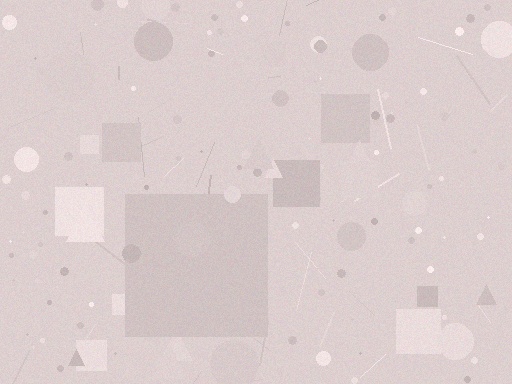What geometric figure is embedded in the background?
A square is embedded in the background.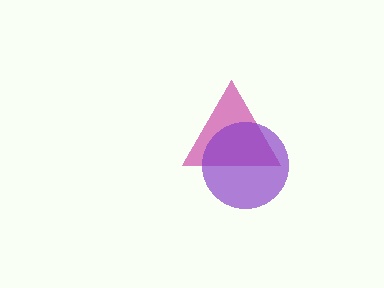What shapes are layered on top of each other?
The layered shapes are: a magenta triangle, a purple circle.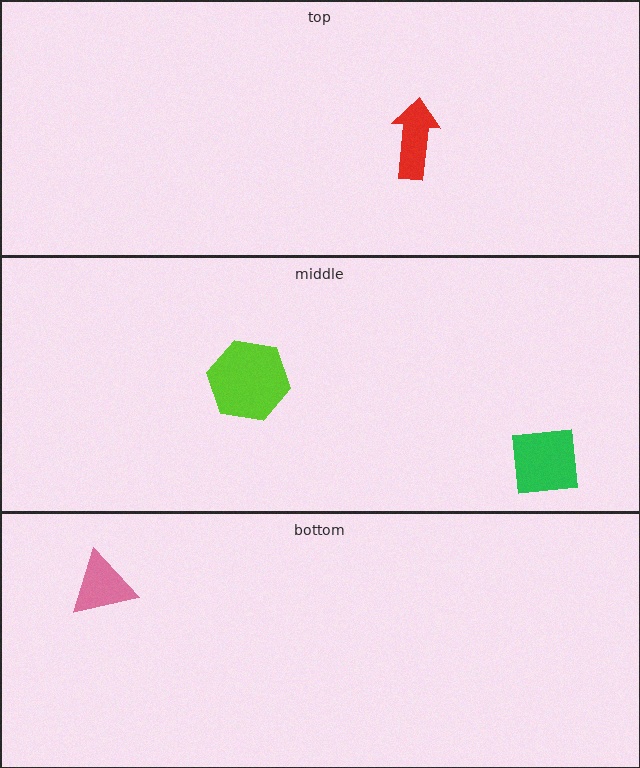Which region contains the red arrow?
The top region.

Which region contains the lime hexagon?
The middle region.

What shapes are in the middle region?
The green square, the lime hexagon.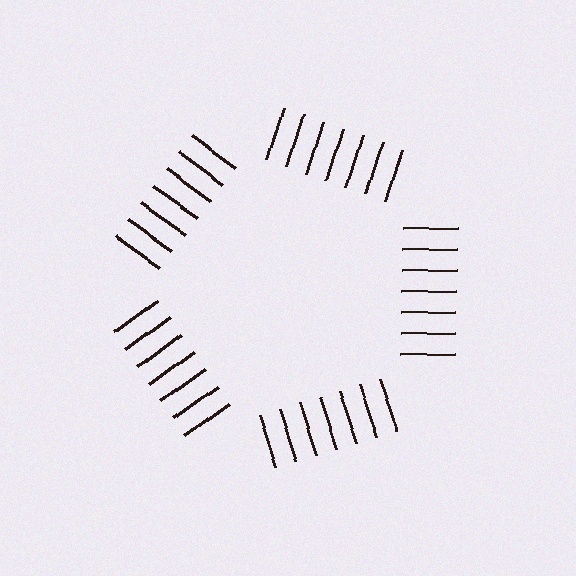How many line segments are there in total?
35 — 7 along each of the 5 edges.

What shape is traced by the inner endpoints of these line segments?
An illusory pentagon — the line segments terminate on its edges but no continuous stroke is drawn.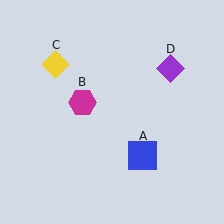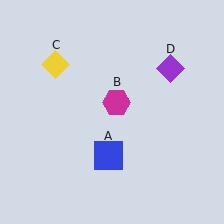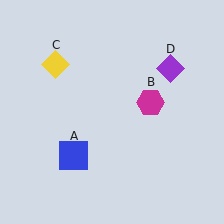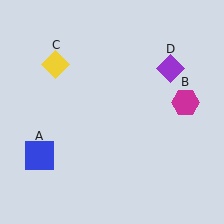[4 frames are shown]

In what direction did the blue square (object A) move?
The blue square (object A) moved left.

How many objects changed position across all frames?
2 objects changed position: blue square (object A), magenta hexagon (object B).